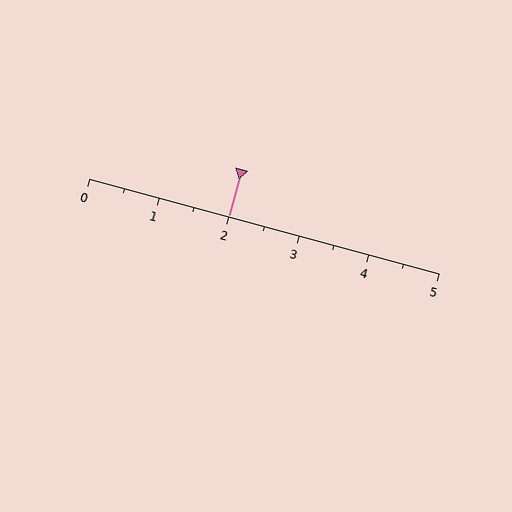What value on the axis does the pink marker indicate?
The marker indicates approximately 2.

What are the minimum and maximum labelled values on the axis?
The axis runs from 0 to 5.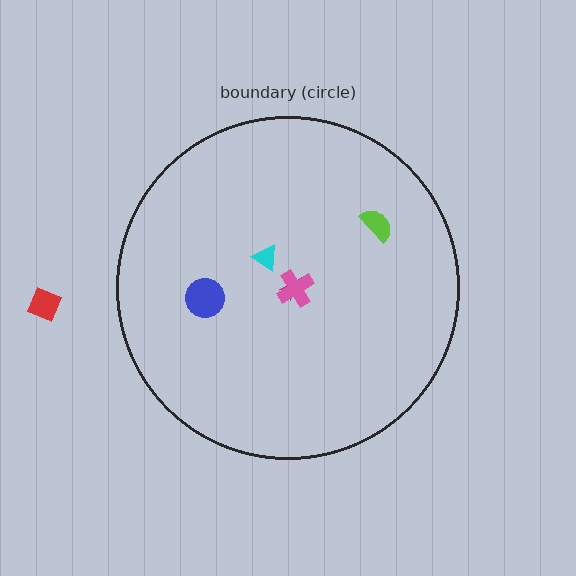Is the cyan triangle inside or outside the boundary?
Inside.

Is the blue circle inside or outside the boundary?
Inside.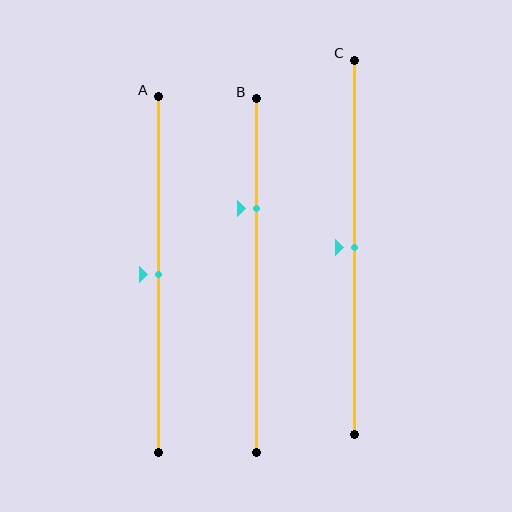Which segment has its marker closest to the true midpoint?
Segment A has its marker closest to the true midpoint.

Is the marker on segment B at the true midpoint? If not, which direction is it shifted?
No, the marker on segment B is shifted upward by about 19% of the segment length.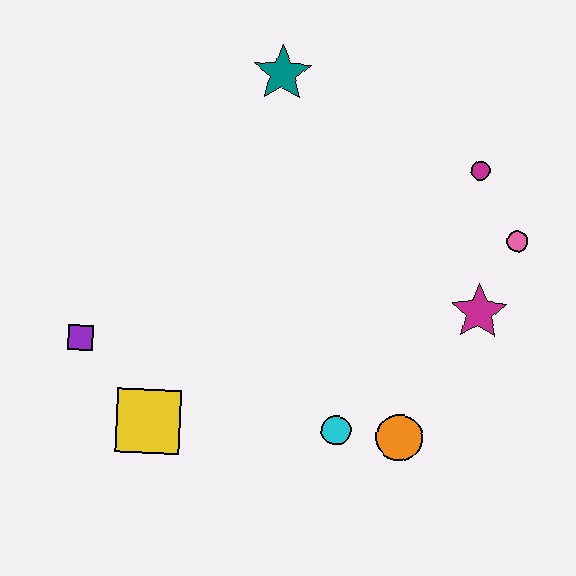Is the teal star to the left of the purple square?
No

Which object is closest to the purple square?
The yellow square is closest to the purple square.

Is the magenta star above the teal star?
No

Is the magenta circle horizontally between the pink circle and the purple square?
Yes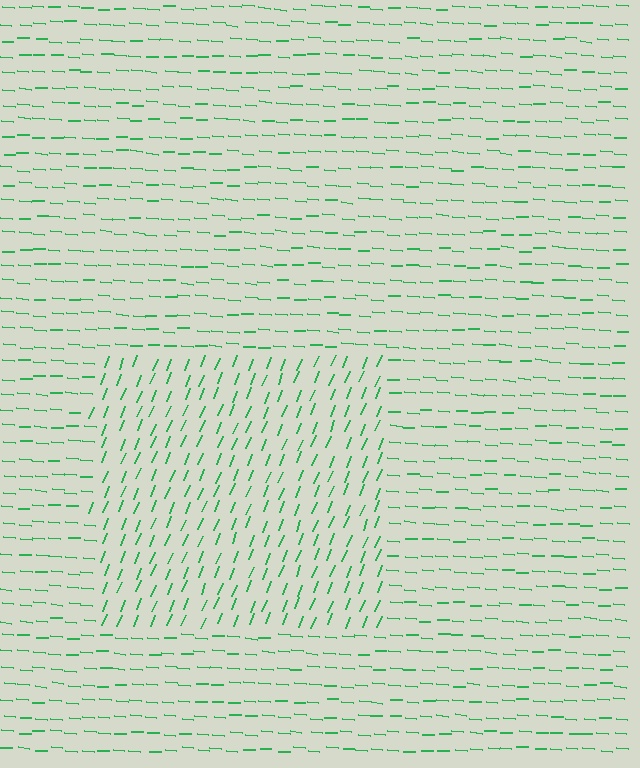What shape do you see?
I see a rectangle.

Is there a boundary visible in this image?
Yes, there is a texture boundary formed by a change in line orientation.